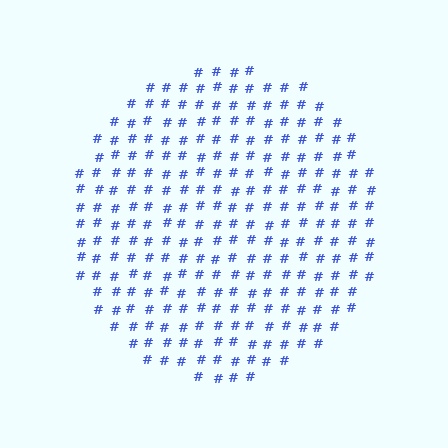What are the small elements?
The small elements are hash symbols.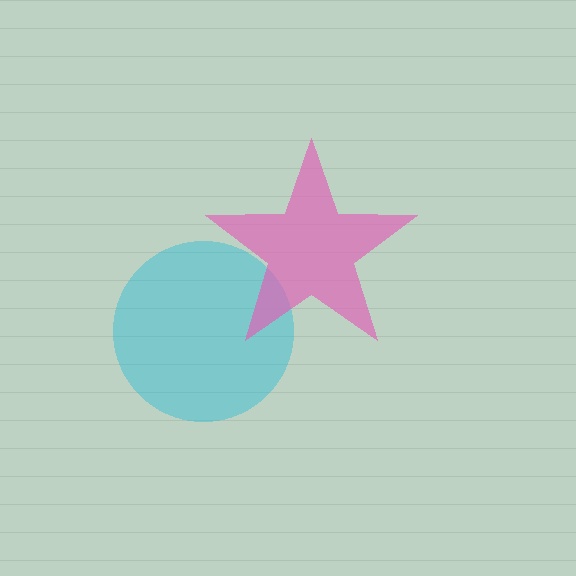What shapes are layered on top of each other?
The layered shapes are: a cyan circle, a pink star.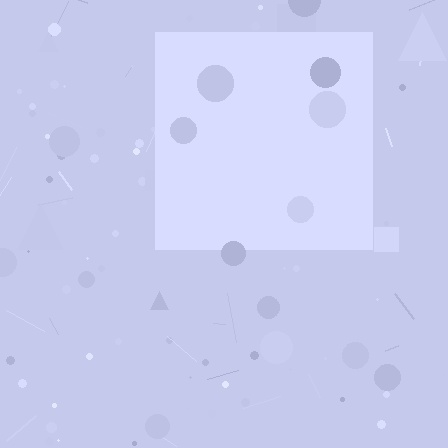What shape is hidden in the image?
A square is hidden in the image.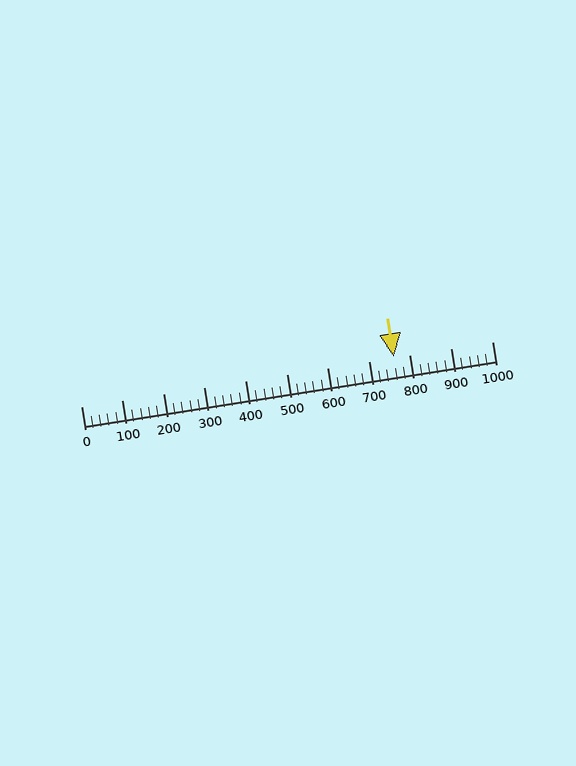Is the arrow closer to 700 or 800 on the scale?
The arrow is closer to 800.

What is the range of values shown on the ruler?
The ruler shows values from 0 to 1000.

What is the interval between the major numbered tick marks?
The major tick marks are spaced 100 units apart.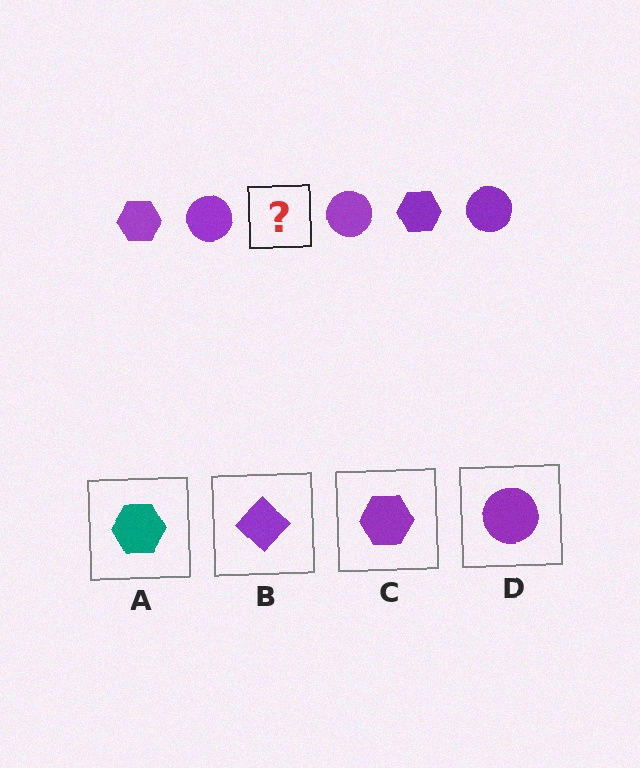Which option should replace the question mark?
Option C.